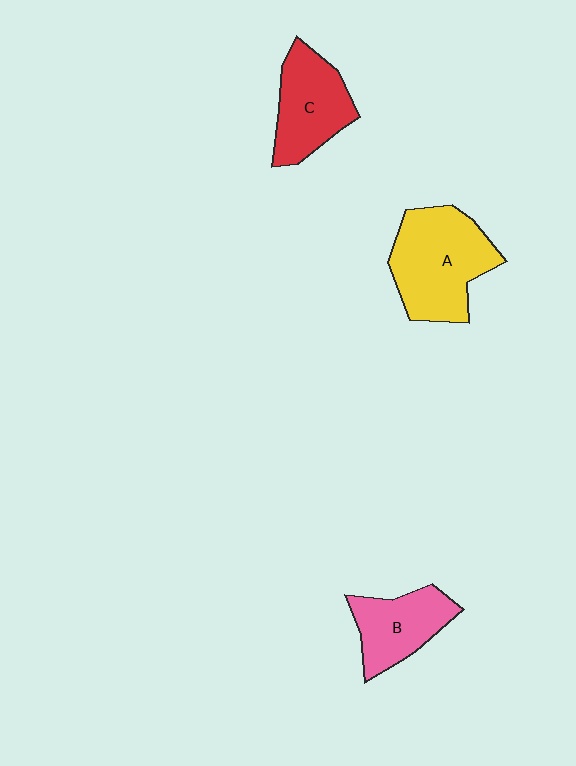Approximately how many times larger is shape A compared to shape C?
Approximately 1.4 times.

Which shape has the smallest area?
Shape B (pink).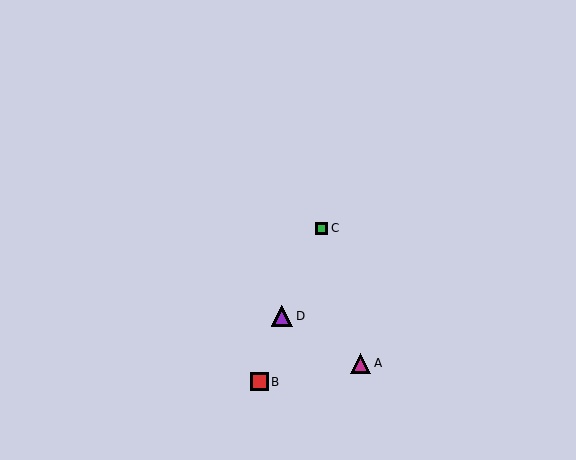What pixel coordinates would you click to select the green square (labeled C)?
Click at (322, 229) to select the green square C.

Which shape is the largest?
The purple triangle (labeled D) is the largest.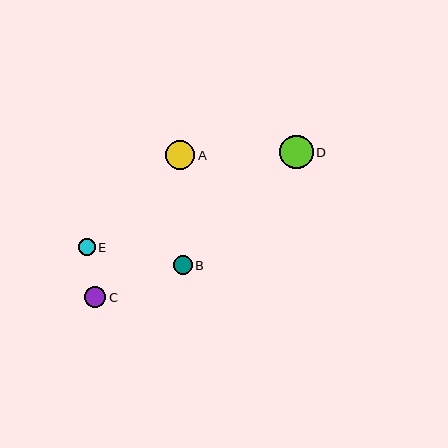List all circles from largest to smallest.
From largest to smallest: D, A, C, B, E.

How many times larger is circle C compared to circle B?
Circle C is approximately 1.1 times the size of circle B.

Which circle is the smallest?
Circle E is the smallest with a size of approximately 17 pixels.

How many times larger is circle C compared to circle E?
Circle C is approximately 1.2 times the size of circle E.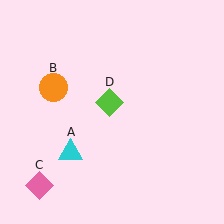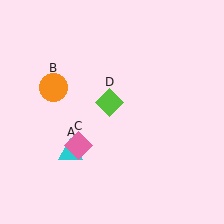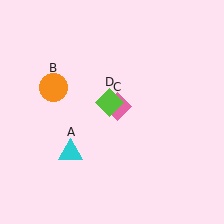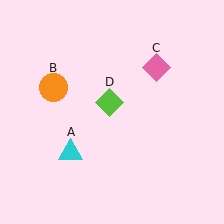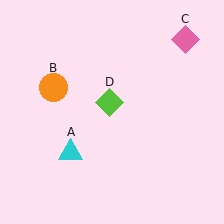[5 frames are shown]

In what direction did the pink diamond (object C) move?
The pink diamond (object C) moved up and to the right.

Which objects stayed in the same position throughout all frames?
Cyan triangle (object A) and orange circle (object B) and lime diamond (object D) remained stationary.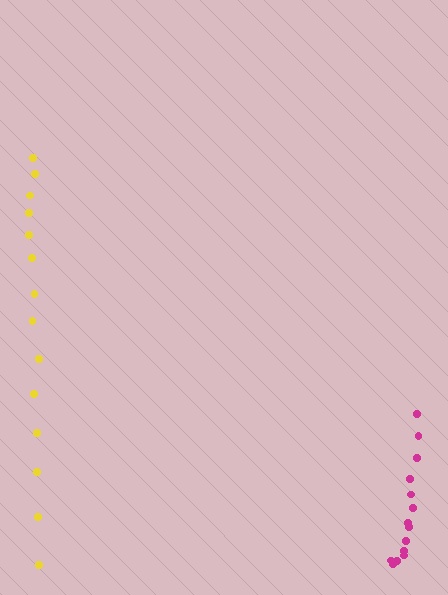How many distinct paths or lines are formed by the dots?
There are 2 distinct paths.